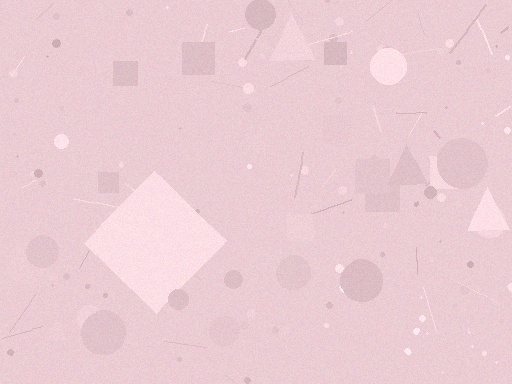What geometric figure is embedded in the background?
A diamond is embedded in the background.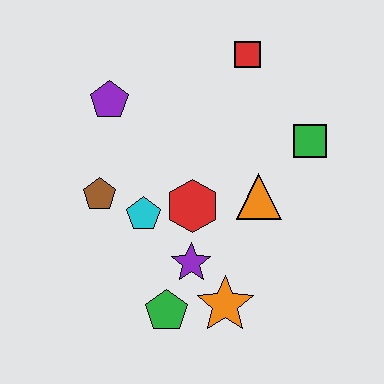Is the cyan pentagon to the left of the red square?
Yes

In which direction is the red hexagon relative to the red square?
The red hexagon is below the red square.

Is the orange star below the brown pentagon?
Yes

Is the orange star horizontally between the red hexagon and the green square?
Yes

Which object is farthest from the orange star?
The red square is farthest from the orange star.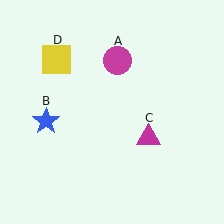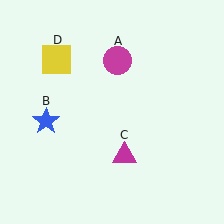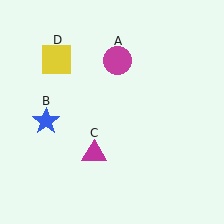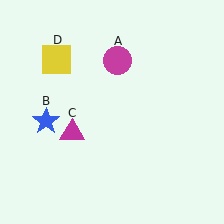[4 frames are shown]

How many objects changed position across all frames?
1 object changed position: magenta triangle (object C).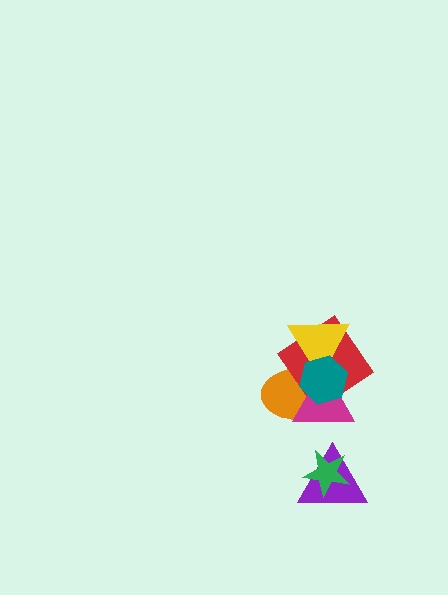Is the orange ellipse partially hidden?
Yes, it is partially covered by another shape.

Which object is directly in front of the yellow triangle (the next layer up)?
The magenta triangle is directly in front of the yellow triangle.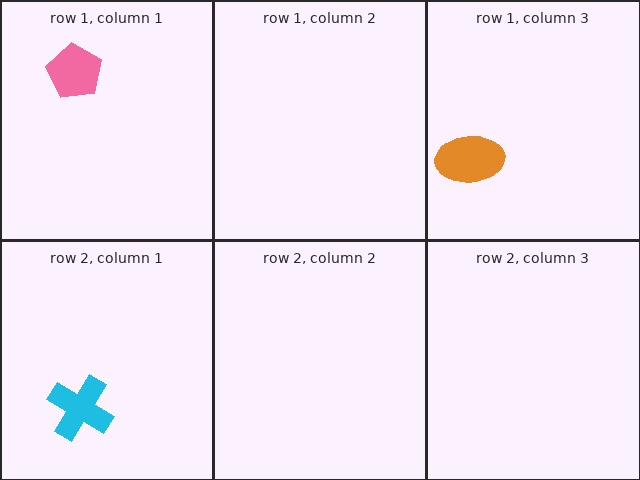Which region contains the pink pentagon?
The row 1, column 1 region.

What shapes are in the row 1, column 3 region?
The orange ellipse.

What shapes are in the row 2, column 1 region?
The cyan cross.